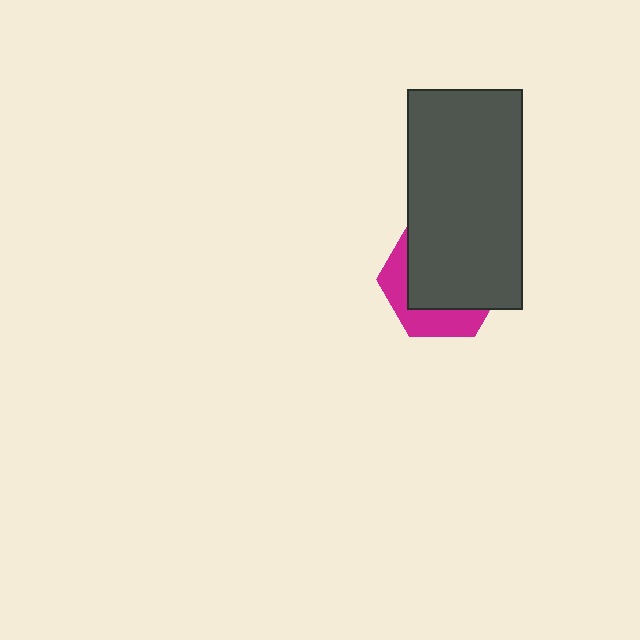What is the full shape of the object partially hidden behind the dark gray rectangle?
The partially hidden object is a magenta hexagon.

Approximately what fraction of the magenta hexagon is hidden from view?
Roughly 67% of the magenta hexagon is hidden behind the dark gray rectangle.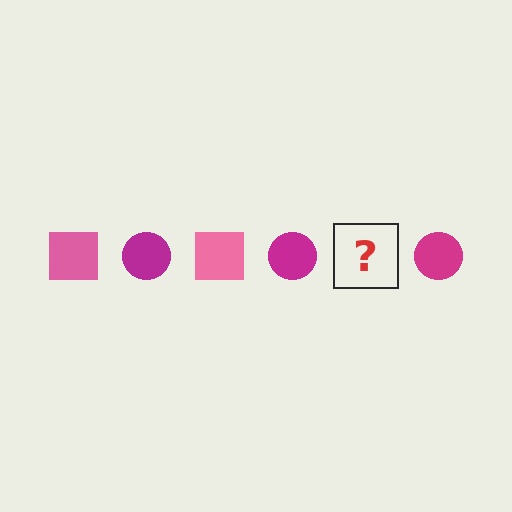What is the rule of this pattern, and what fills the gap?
The rule is that the pattern alternates between pink square and magenta circle. The gap should be filled with a pink square.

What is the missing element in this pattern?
The missing element is a pink square.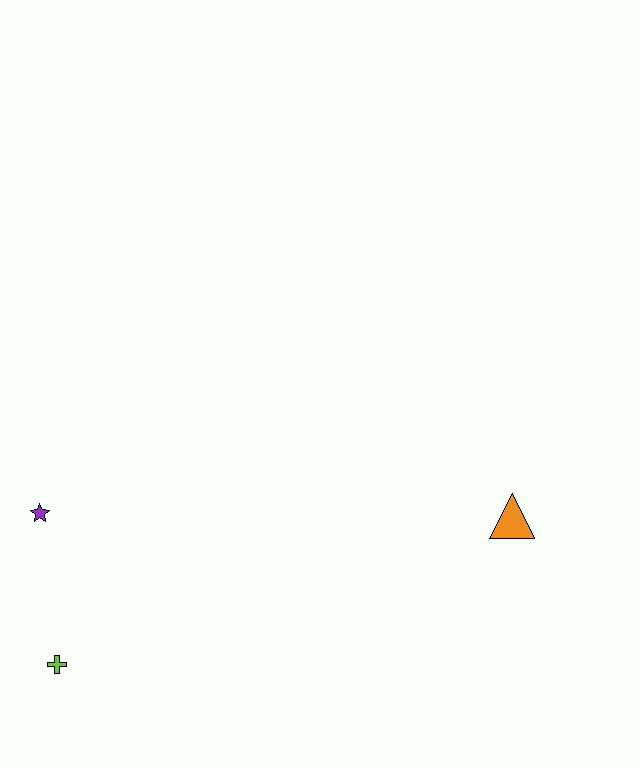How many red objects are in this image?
There are no red objects.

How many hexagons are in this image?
There are no hexagons.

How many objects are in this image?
There are 3 objects.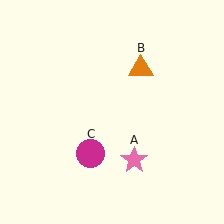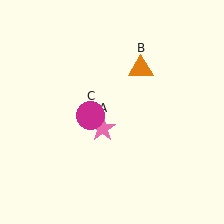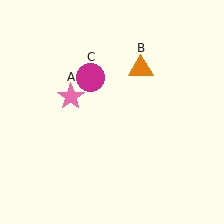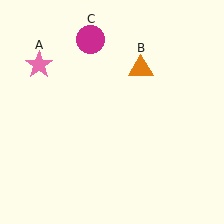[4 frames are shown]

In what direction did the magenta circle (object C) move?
The magenta circle (object C) moved up.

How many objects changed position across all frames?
2 objects changed position: pink star (object A), magenta circle (object C).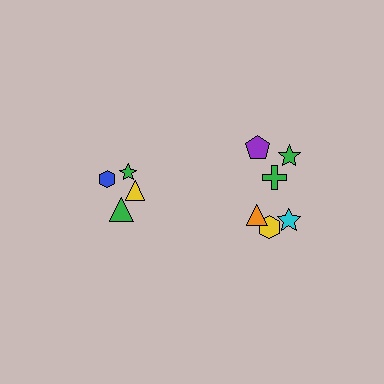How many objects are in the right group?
There are 6 objects.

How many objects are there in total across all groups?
There are 10 objects.